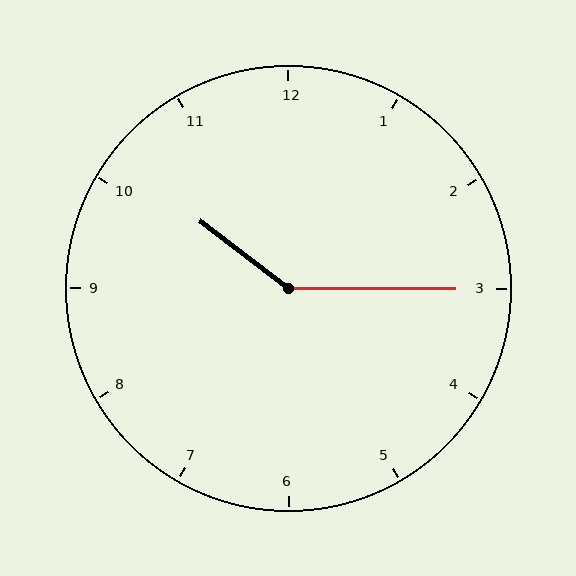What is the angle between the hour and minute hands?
Approximately 142 degrees.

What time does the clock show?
10:15.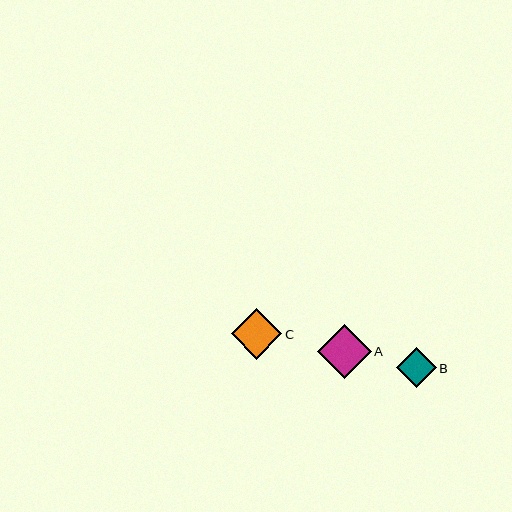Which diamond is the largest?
Diamond A is the largest with a size of approximately 54 pixels.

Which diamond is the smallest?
Diamond B is the smallest with a size of approximately 40 pixels.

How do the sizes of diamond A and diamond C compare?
Diamond A and diamond C are approximately the same size.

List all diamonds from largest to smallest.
From largest to smallest: A, C, B.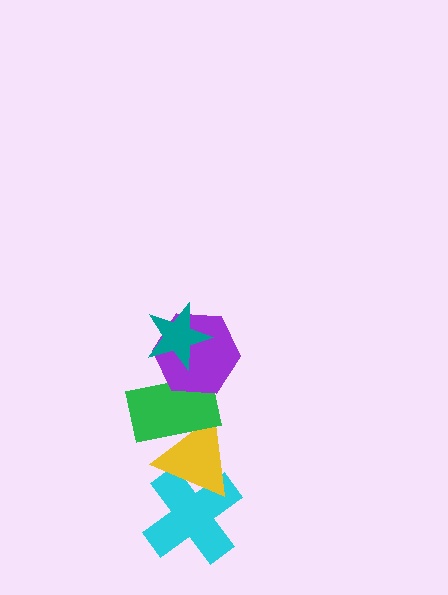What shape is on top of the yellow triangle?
The green rectangle is on top of the yellow triangle.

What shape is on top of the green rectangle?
The purple hexagon is on top of the green rectangle.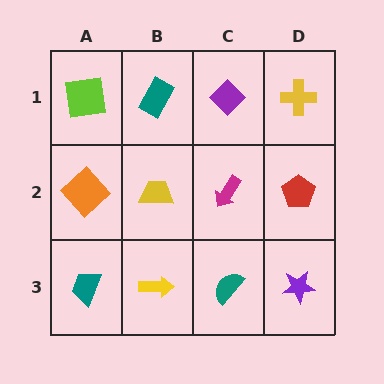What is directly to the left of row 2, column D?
A magenta arrow.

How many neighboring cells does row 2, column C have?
4.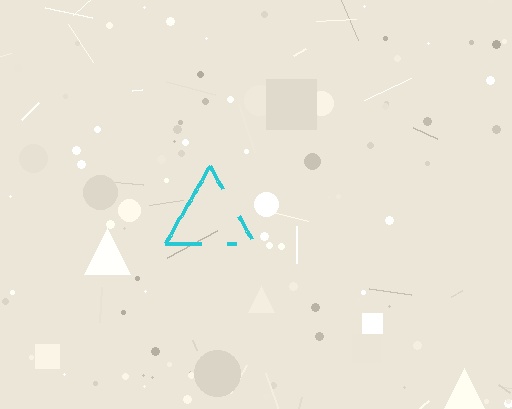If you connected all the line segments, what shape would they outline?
They would outline a triangle.